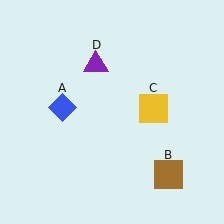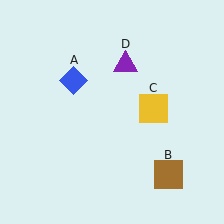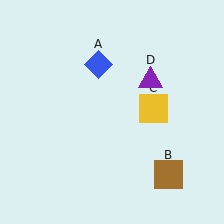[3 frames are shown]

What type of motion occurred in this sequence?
The blue diamond (object A), purple triangle (object D) rotated clockwise around the center of the scene.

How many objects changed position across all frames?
2 objects changed position: blue diamond (object A), purple triangle (object D).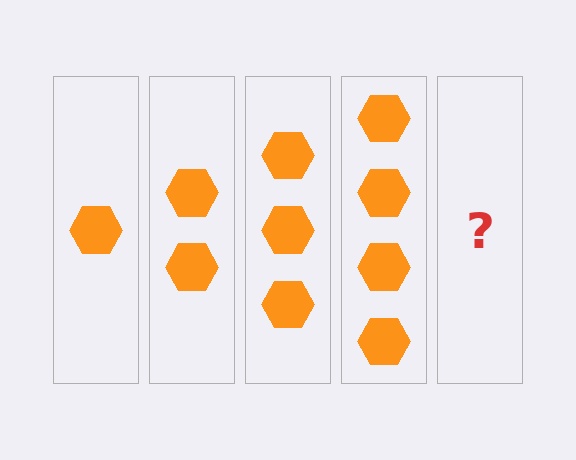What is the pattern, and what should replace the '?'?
The pattern is that each step adds one more hexagon. The '?' should be 5 hexagons.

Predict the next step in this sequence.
The next step is 5 hexagons.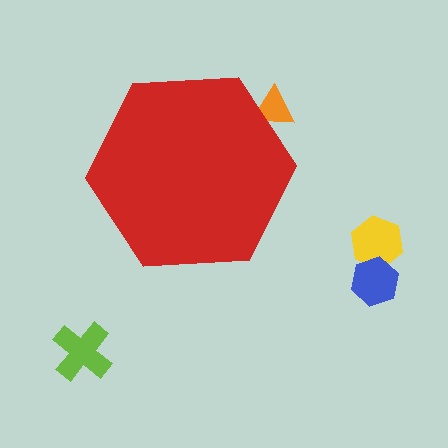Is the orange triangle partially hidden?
Yes, the orange triangle is partially hidden behind the red hexagon.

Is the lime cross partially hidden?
No, the lime cross is fully visible.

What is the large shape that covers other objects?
A red hexagon.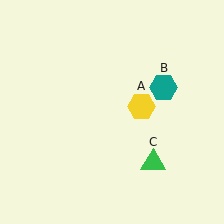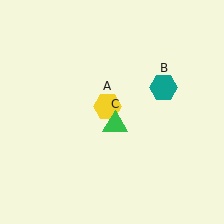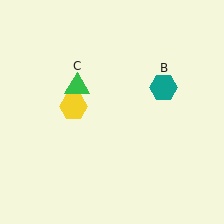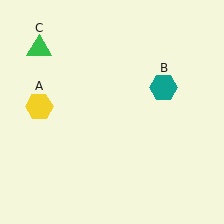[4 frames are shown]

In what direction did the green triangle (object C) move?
The green triangle (object C) moved up and to the left.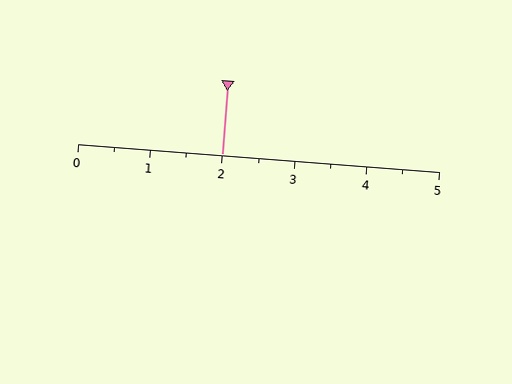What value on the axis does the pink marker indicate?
The marker indicates approximately 2.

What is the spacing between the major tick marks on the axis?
The major ticks are spaced 1 apart.